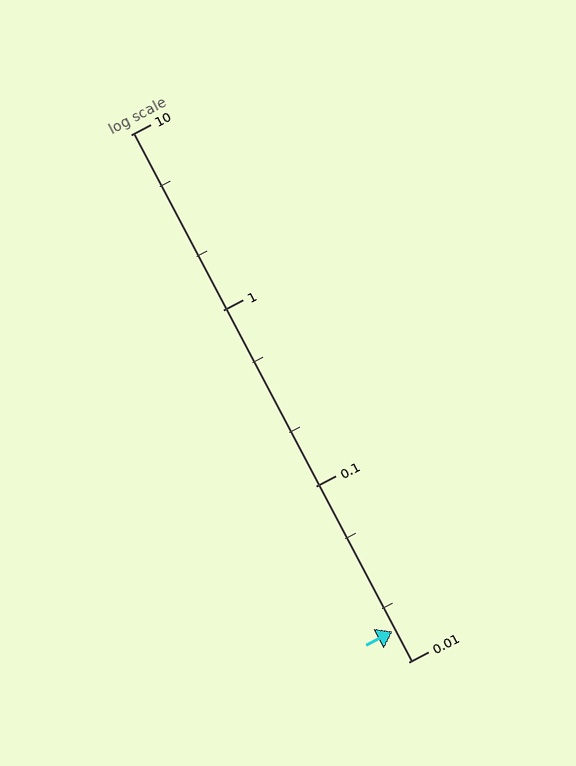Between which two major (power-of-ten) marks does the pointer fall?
The pointer is between 0.01 and 0.1.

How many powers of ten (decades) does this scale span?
The scale spans 3 decades, from 0.01 to 10.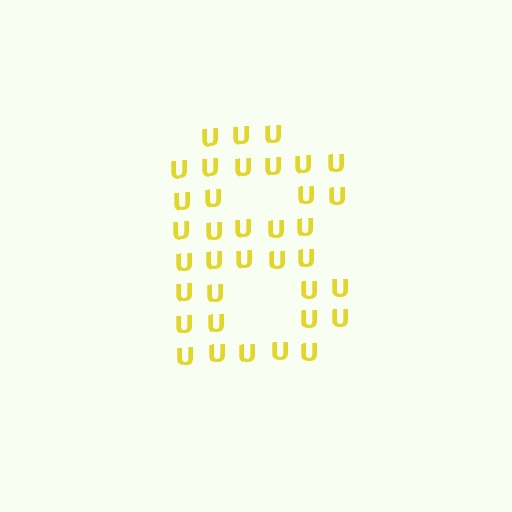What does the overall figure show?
The overall figure shows the digit 8.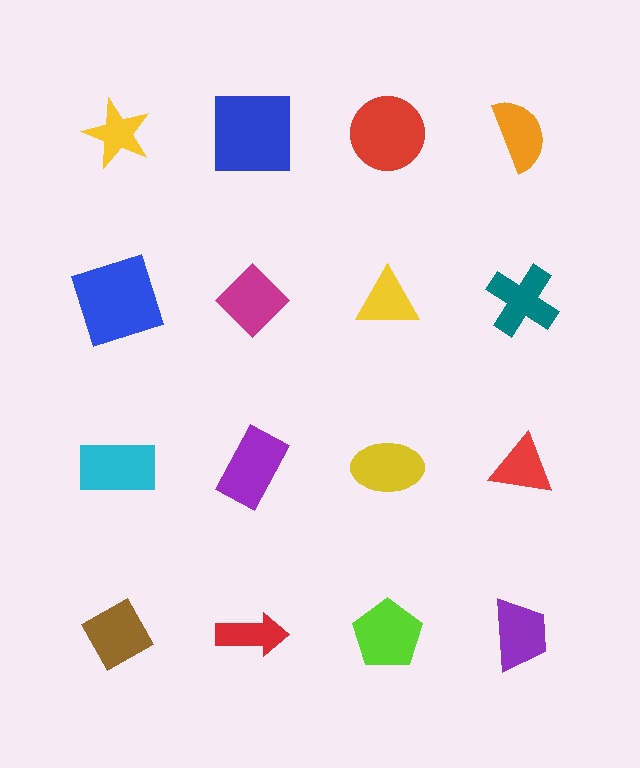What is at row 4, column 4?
A purple trapezoid.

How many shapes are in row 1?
4 shapes.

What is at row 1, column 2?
A blue square.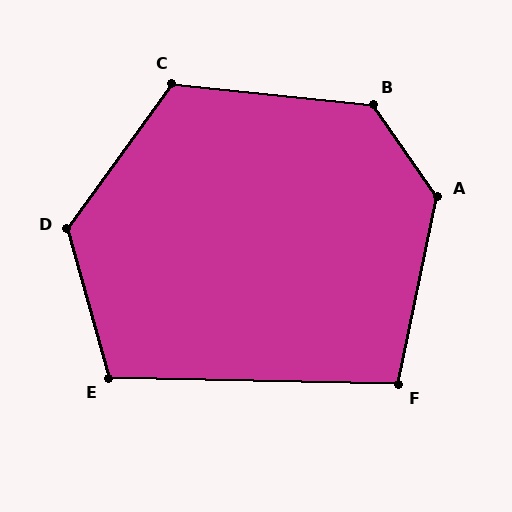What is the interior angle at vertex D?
Approximately 128 degrees (obtuse).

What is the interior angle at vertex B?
Approximately 131 degrees (obtuse).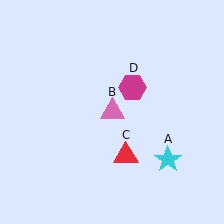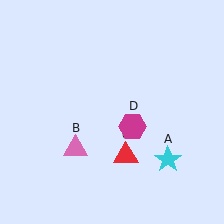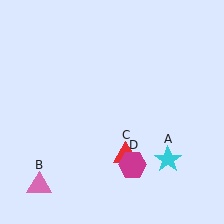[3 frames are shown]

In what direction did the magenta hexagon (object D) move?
The magenta hexagon (object D) moved down.